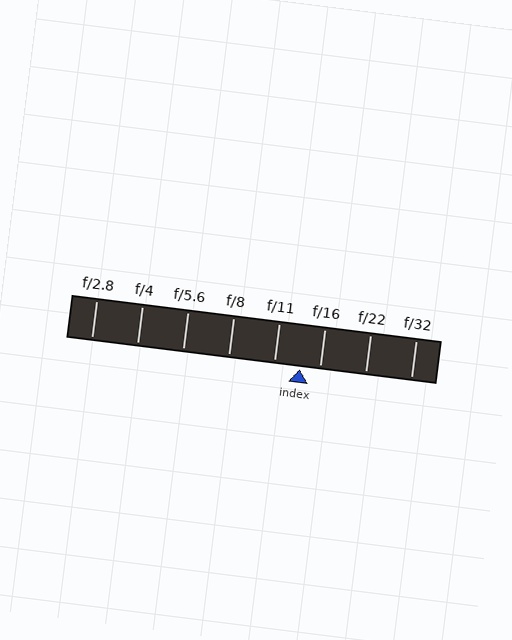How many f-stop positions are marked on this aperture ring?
There are 8 f-stop positions marked.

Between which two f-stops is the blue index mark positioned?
The index mark is between f/11 and f/16.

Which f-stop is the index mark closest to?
The index mark is closest to f/16.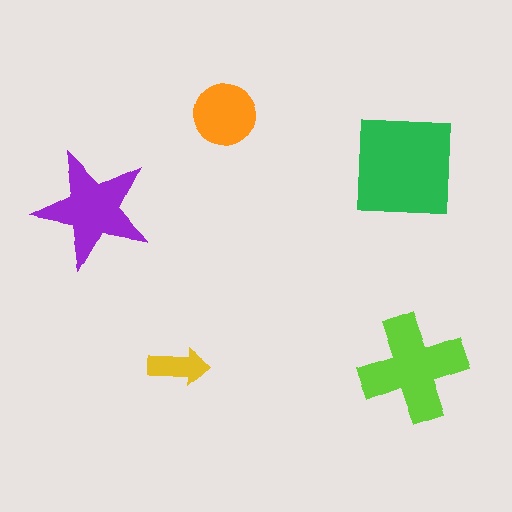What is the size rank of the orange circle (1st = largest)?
4th.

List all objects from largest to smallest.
The green square, the lime cross, the purple star, the orange circle, the yellow arrow.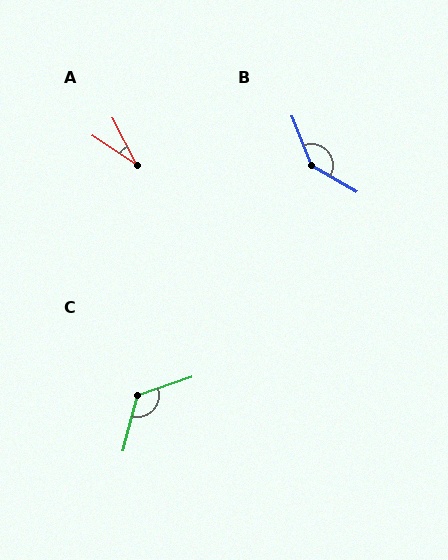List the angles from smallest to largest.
A (30°), C (124°), B (142°).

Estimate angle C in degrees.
Approximately 124 degrees.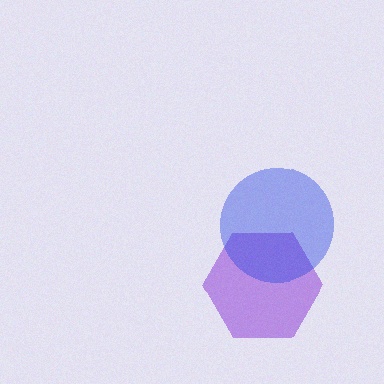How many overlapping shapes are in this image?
There are 2 overlapping shapes in the image.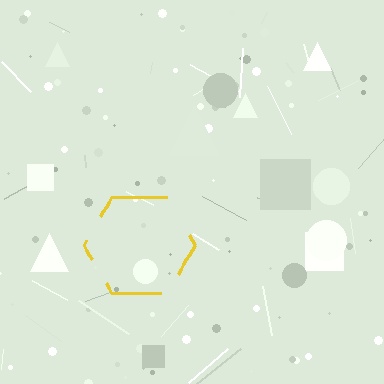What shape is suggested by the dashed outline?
The dashed outline suggests a hexagon.